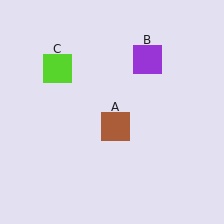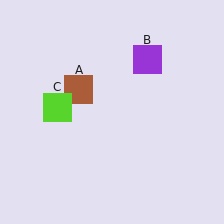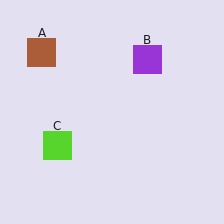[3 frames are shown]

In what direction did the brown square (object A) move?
The brown square (object A) moved up and to the left.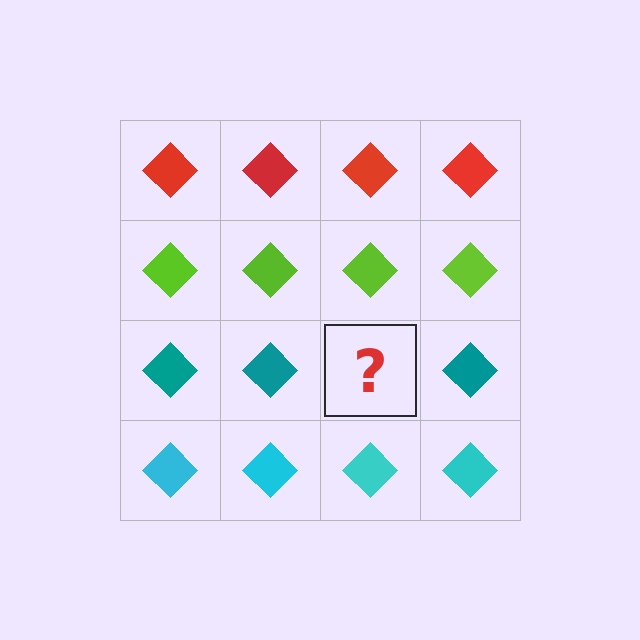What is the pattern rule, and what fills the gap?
The rule is that each row has a consistent color. The gap should be filled with a teal diamond.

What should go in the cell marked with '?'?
The missing cell should contain a teal diamond.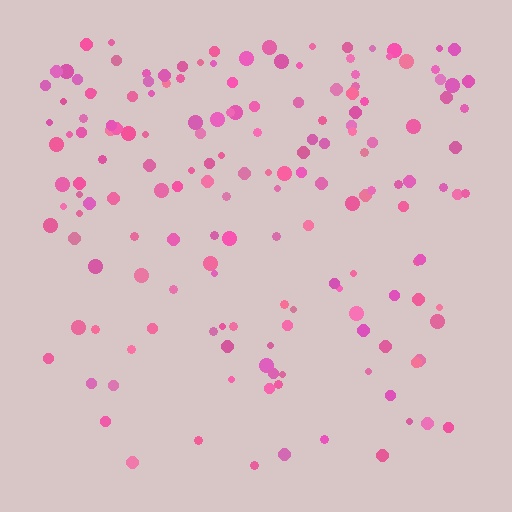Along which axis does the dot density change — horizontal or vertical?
Vertical.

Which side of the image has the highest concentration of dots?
The top.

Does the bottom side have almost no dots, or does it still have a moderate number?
Still a moderate number, just noticeably fewer than the top.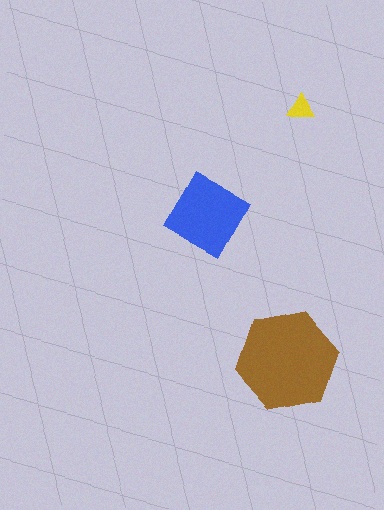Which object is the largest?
The brown hexagon.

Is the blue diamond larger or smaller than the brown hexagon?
Smaller.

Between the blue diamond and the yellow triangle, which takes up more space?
The blue diamond.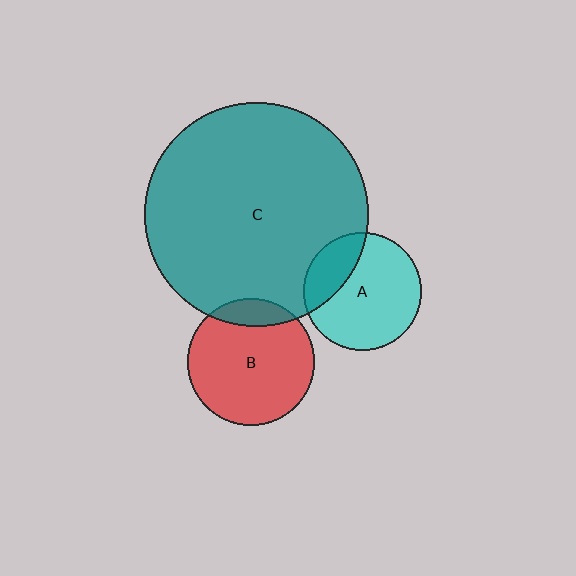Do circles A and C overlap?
Yes.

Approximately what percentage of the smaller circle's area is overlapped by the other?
Approximately 25%.